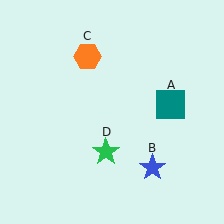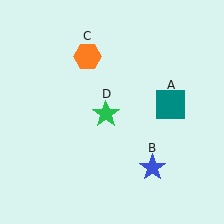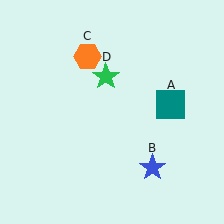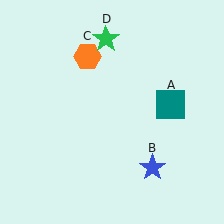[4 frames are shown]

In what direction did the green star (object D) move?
The green star (object D) moved up.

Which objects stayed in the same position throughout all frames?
Teal square (object A) and blue star (object B) and orange hexagon (object C) remained stationary.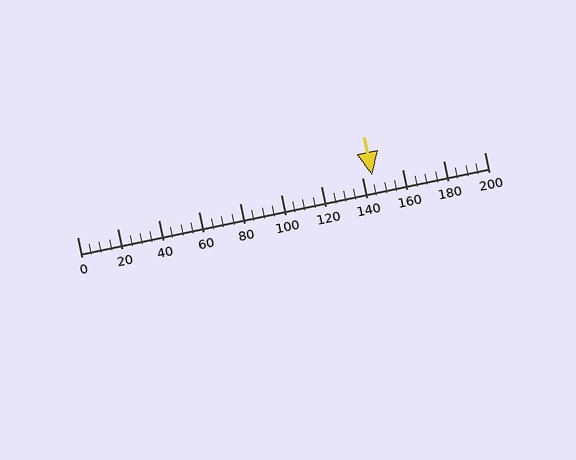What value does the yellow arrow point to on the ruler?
The yellow arrow points to approximately 145.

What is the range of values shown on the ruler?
The ruler shows values from 0 to 200.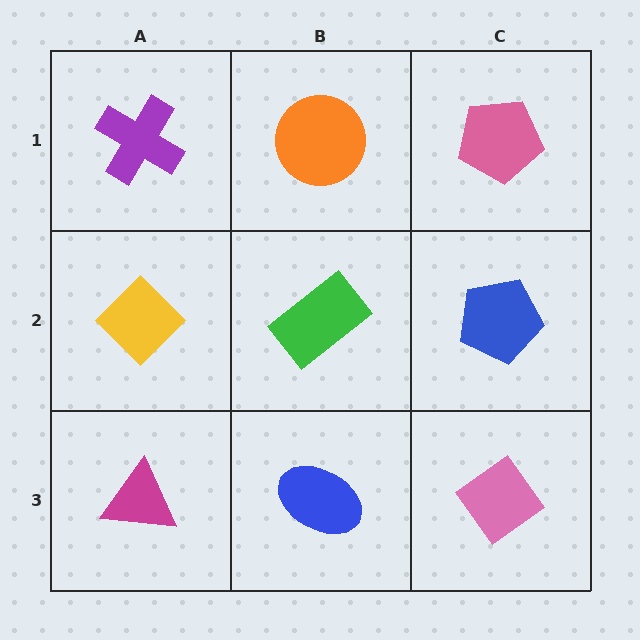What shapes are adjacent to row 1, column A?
A yellow diamond (row 2, column A), an orange circle (row 1, column B).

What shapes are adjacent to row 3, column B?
A green rectangle (row 2, column B), a magenta triangle (row 3, column A), a pink diamond (row 3, column C).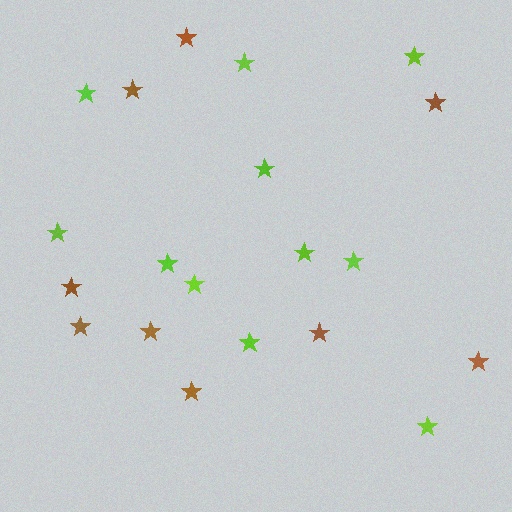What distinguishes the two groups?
There are 2 groups: one group of brown stars (9) and one group of lime stars (11).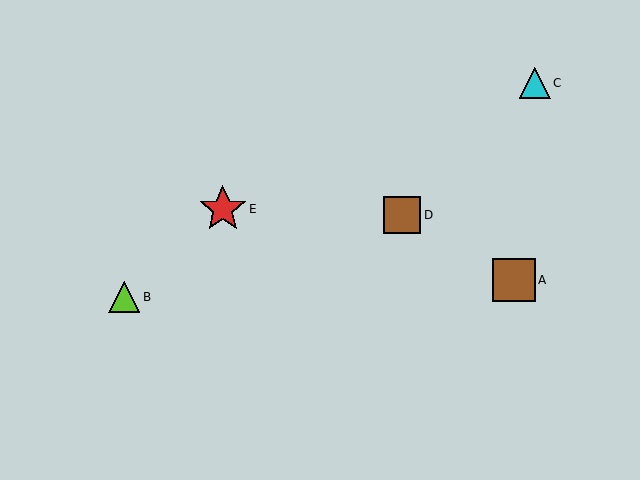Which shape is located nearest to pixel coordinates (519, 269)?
The brown square (labeled A) at (514, 280) is nearest to that location.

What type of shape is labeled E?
Shape E is a red star.